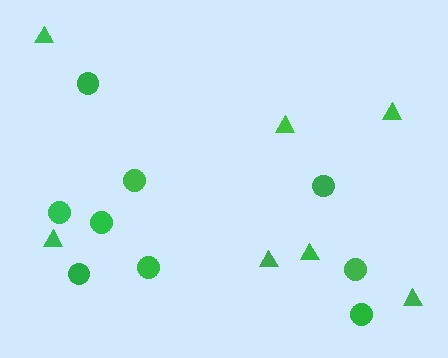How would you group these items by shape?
There are 2 groups: one group of triangles (7) and one group of circles (9).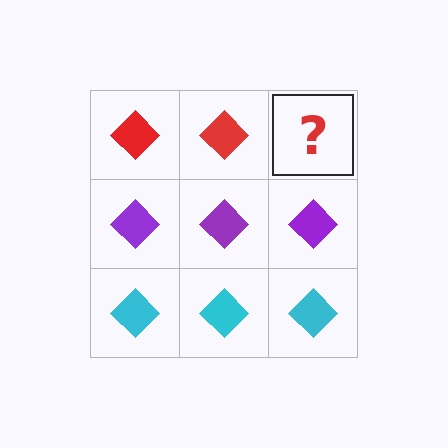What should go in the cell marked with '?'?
The missing cell should contain a red diamond.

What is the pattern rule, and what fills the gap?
The rule is that each row has a consistent color. The gap should be filled with a red diamond.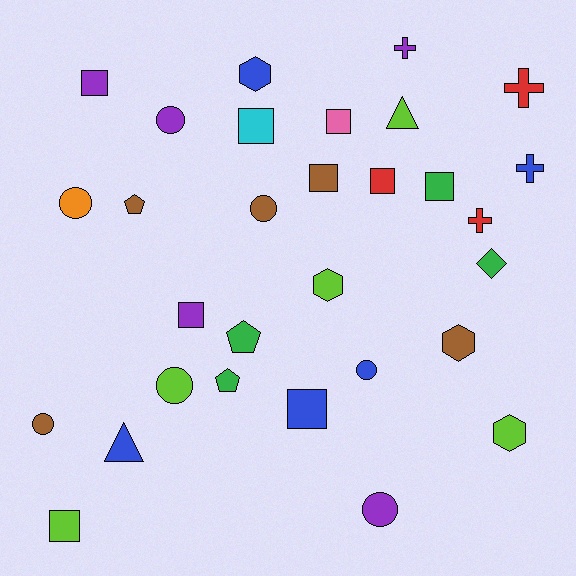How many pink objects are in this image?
There is 1 pink object.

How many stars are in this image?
There are no stars.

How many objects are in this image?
There are 30 objects.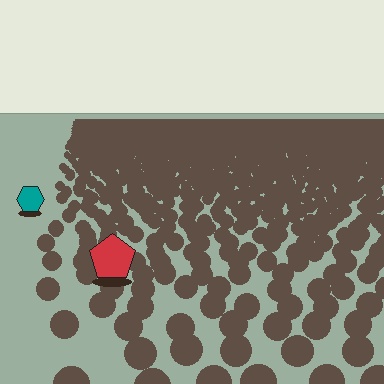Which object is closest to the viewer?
The red pentagon is closest. The texture marks near it are larger and more spread out.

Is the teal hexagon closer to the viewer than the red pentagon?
No. The red pentagon is closer — you can tell from the texture gradient: the ground texture is coarser near it.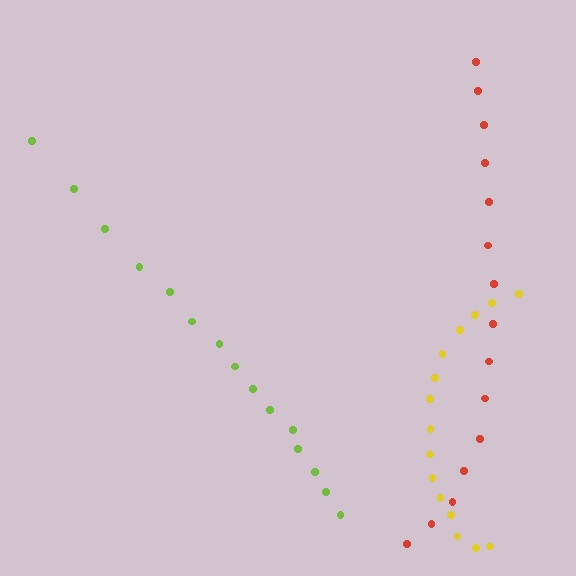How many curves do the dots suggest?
There are 3 distinct paths.